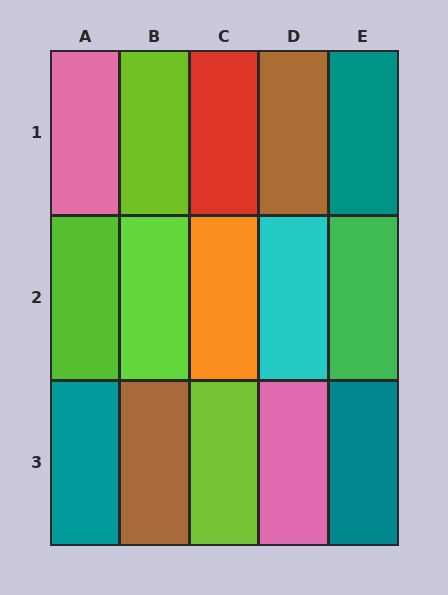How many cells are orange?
1 cell is orange.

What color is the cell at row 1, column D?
Brown.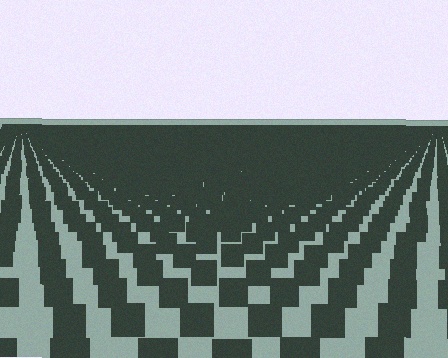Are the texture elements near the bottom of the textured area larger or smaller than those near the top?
Larger. Near the bottom, elements are closer to the viewer and appear at a bigger on-screen size.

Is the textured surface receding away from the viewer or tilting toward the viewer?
The surface is receding away from the viewer. Texture elements get smaller and denser toward the top.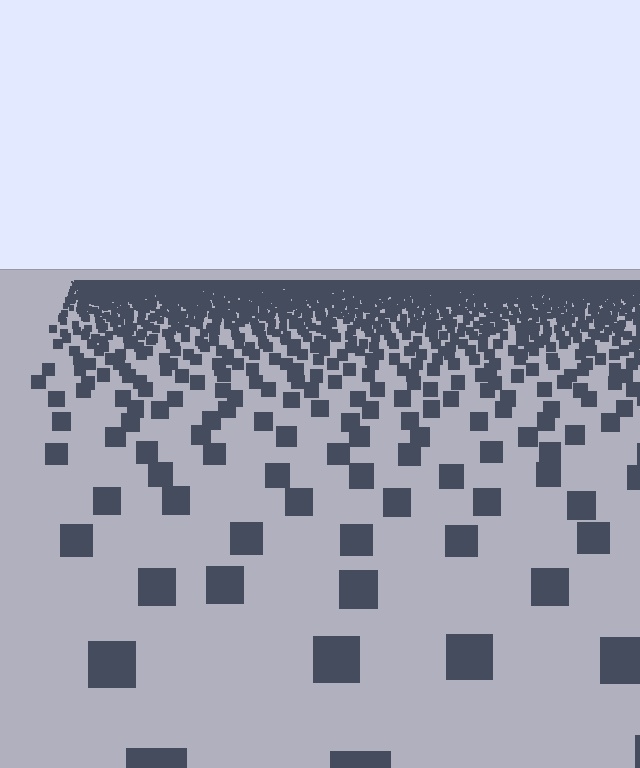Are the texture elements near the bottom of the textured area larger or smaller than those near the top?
Larger. Near the bottom, elements are closer to the viewer and appear at a bigger on-screen size.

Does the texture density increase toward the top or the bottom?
Density increases toward the top.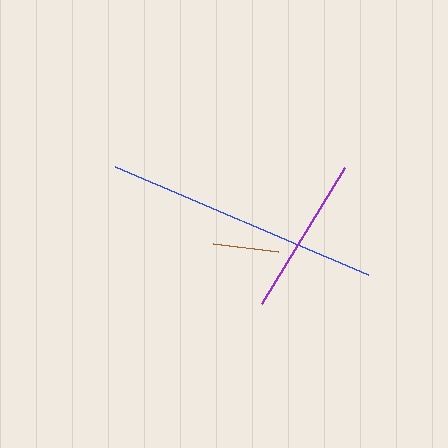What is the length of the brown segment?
The brown segment is approximately 65 pixels long.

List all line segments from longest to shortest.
From longest to shortest: blue, purple, brown.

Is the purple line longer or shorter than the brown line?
The purple line is longer than the brown line.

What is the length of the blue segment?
The blue segment is approximately 275 pixels long.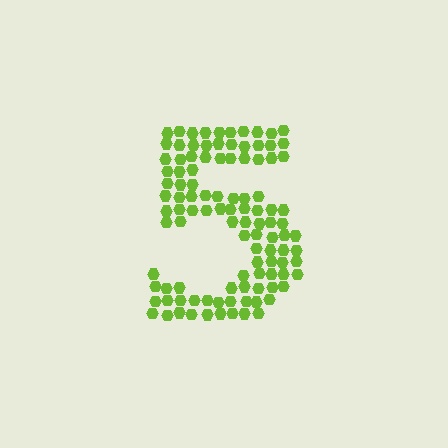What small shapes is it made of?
It is made of small hexagons.